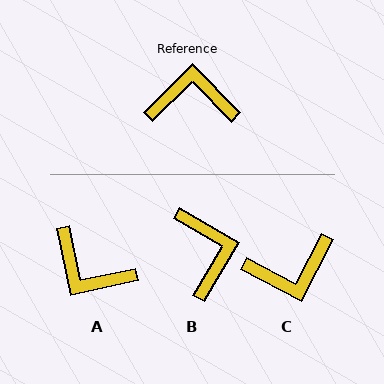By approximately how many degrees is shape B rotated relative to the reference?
Approximately 75 degrees clockwise.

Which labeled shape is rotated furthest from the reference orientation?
C, about 162 degrees away.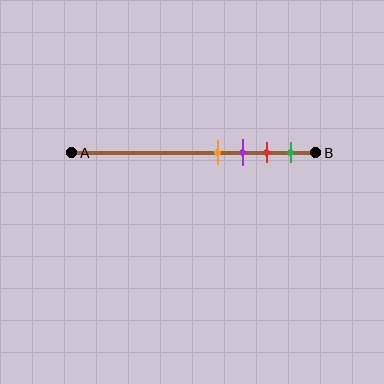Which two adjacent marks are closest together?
The orange and purple marks are the closest adjacent pair.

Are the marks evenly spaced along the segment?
Yes, the marks are approximately evenly spaced.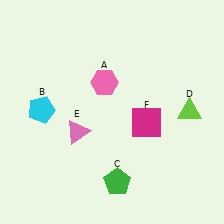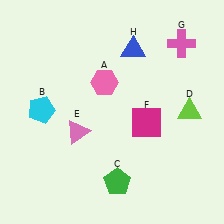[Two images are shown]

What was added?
A pink cross (G), a blue triangle (H) were added in Image 2.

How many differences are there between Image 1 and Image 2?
There are 2 differences between the two images.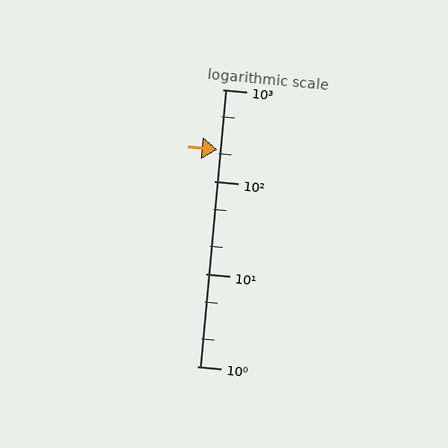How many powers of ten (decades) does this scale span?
The scale spans 3 decades, from 1 to 1000.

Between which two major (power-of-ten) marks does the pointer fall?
The pointer is between 100 and 1000.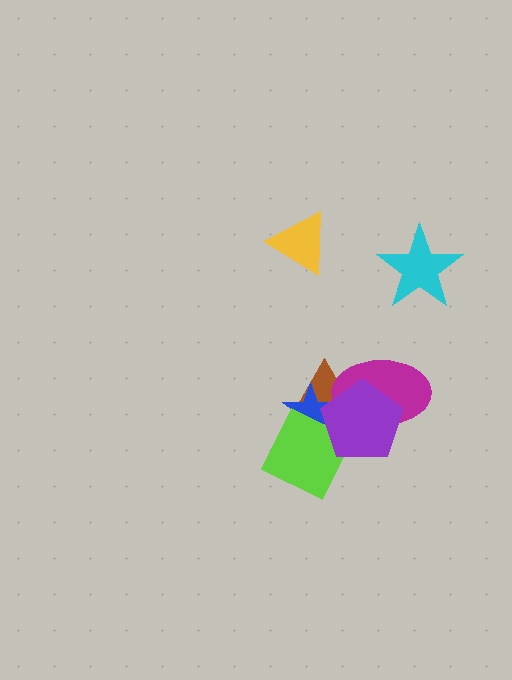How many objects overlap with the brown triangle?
4 objects overlap with the brown triangle.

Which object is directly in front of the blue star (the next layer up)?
The lime diamond is directly in front of the blue star.